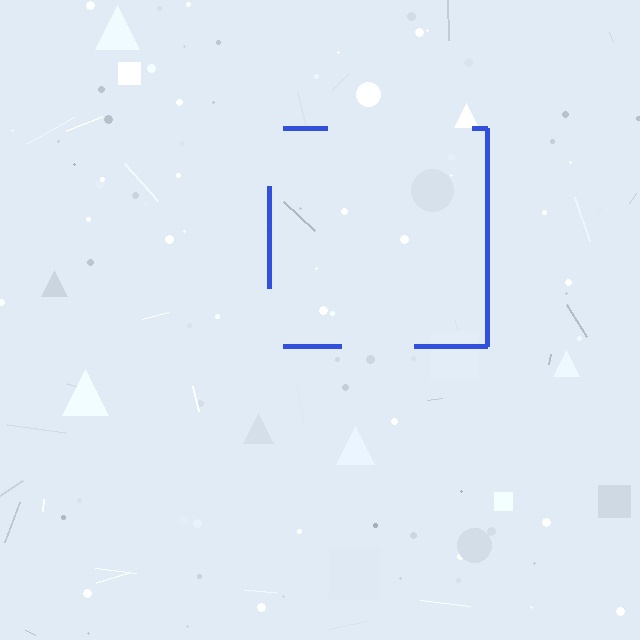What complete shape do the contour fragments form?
The contour fragments form a square.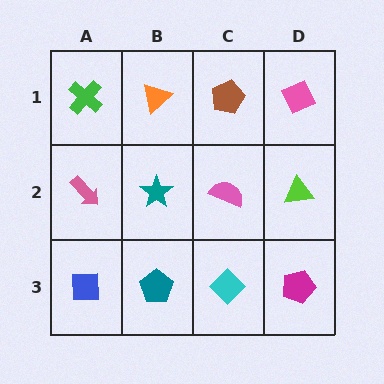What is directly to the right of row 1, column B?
A brown pentagon.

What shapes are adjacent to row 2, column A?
A green cross (row 1, column A), a blue square (row 3, column A), a teal star (row 2, column B).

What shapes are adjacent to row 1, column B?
A teal star (row 2, column B), a green cross (row 1, column A), a brown pentagon (row 1, column C).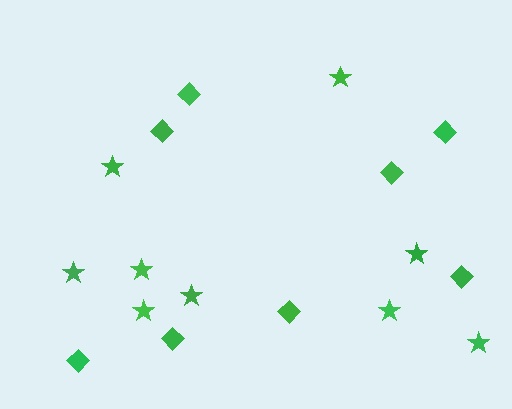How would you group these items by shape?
There are 2 groups: one group of diamonds (8) and one group of stars (9).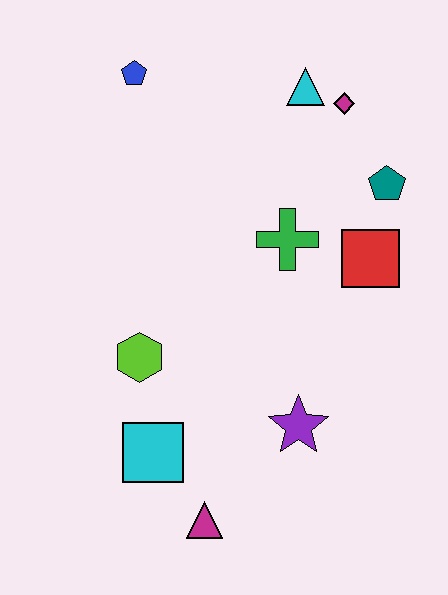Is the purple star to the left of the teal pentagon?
Yes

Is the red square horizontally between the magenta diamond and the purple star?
No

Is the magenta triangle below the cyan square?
Yes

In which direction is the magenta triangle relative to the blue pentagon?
The magenta triangle is below the blue pentagon.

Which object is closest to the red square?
The teal pentagon is closest to the red square.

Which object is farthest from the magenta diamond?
The magenta triangle is farthest from the magenta diamond.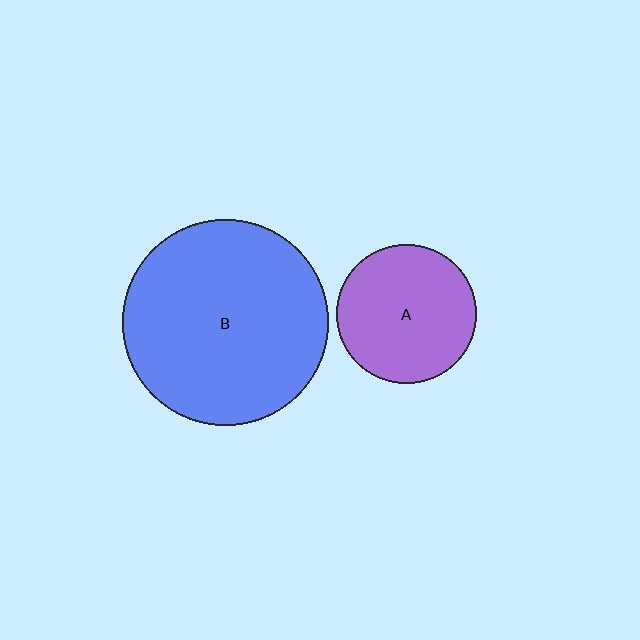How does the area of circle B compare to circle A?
Approximately 2.2 times.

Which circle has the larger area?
Circle B (blue).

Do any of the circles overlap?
No, none of the circles overlap.